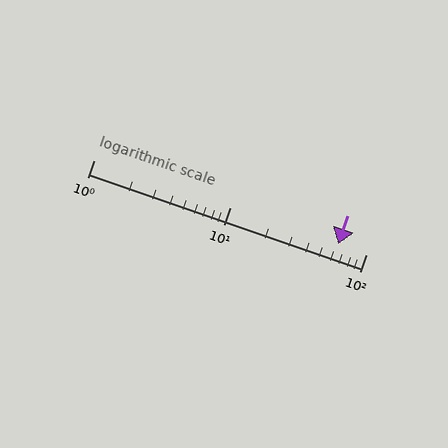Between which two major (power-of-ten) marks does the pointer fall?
The pointer is between 10 and 100.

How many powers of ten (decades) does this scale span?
The scale spans 2 decades, from 1 to 100.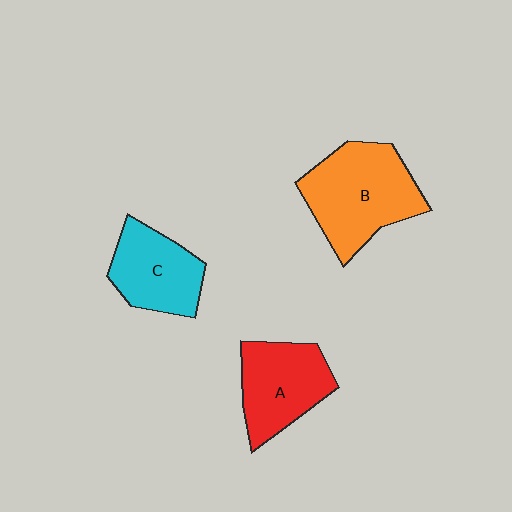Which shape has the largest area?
Shape B (orange).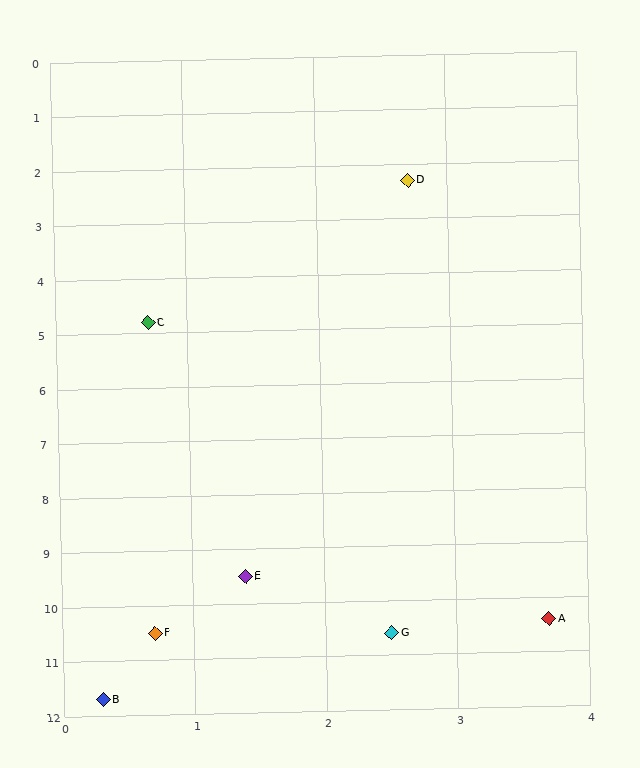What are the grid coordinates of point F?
Point F is at approximately (0.7, 10.5).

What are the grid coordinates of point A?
Point A is at approximately (3.7, 10.4).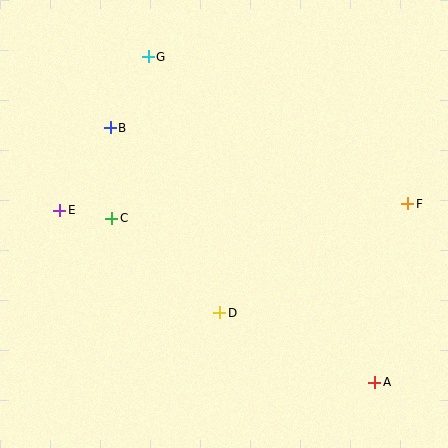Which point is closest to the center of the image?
Point D at (220, 313) is closest to the center.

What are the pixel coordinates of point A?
Point A is at (375, 382).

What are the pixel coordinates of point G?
Point G is at (148, 57).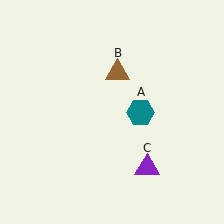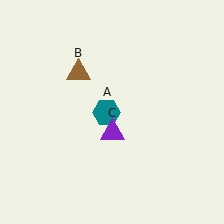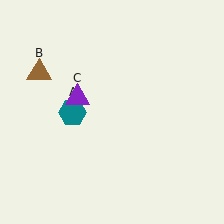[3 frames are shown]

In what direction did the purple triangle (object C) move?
The purple triangle (object C) moved up and to the left.